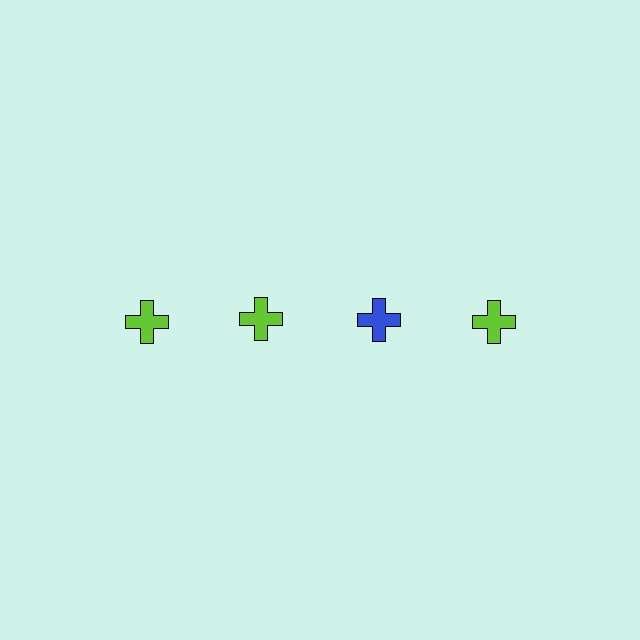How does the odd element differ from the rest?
It has a different color: blue instead of lime.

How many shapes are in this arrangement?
There are 4 shapes arranged in a grid pattern.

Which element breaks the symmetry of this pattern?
The blue cross in the top row, center column breaks the symmetry. All other shapes are lime crosses.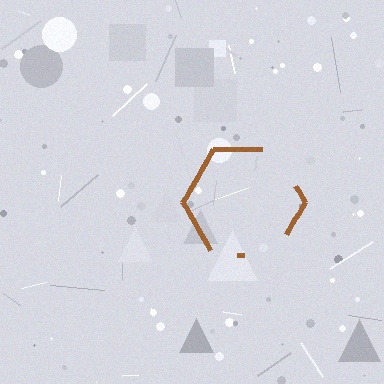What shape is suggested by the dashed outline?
The dashed outline suggests a hexagon.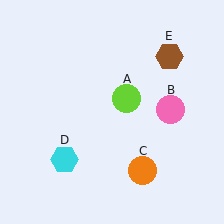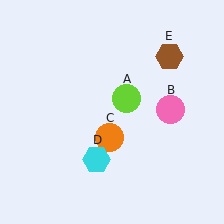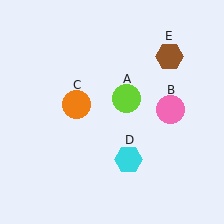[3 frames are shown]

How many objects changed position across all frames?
2 objects changed position: orange circle (object C), cyan hexagon (object D).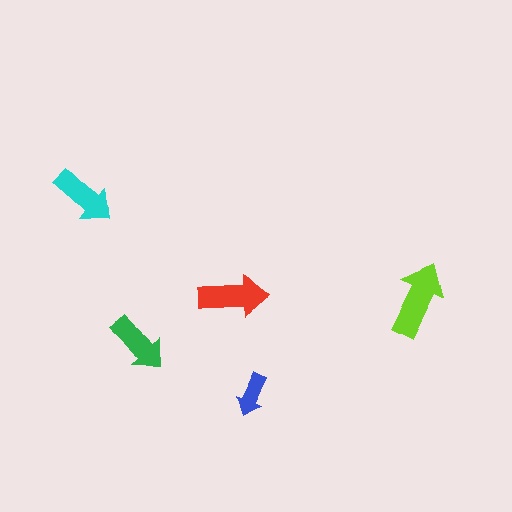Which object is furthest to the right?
The lime arrow is rightmost.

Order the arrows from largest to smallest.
the lime one, the red one, the cyan one, the green one, the blue one.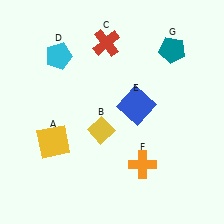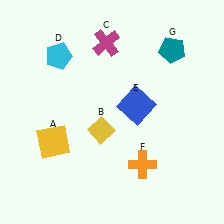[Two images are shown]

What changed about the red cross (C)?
In Image 1, C is red. In Image 2, it changed to magenta.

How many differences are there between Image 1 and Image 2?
There is 1 difference between the two images.